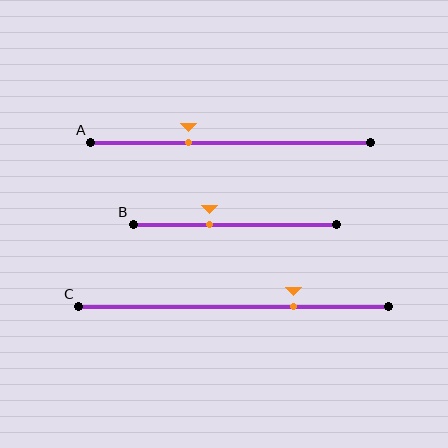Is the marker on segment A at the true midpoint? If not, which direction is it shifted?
No, the marker on segment A is shifted to the left by about 15% of the segment length.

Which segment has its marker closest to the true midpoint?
Segment B has its marker closest to the true midpoint.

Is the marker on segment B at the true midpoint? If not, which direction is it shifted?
No, the marker on segment B is shifted to the left by about 12% of the segment length.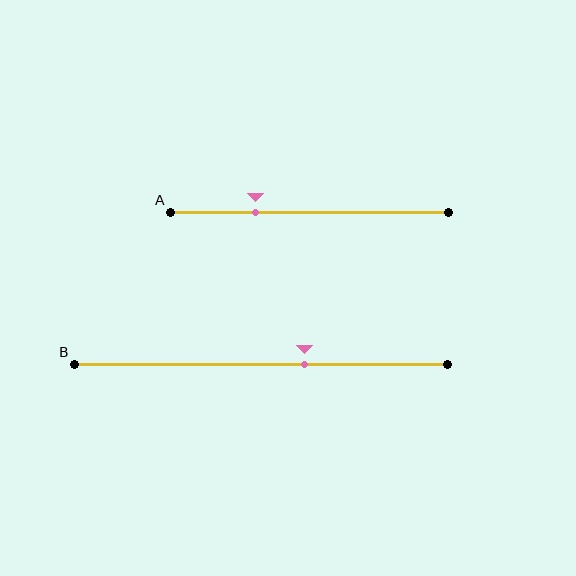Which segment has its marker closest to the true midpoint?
Segment B has its marker closest to the true midpoint.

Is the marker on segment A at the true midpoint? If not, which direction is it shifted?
No, the marker on segment A is shifted to the left by about 19% of the segment length.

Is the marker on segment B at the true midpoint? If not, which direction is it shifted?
No, the marker on segment B is shifted to the right by about 12% of the segment length.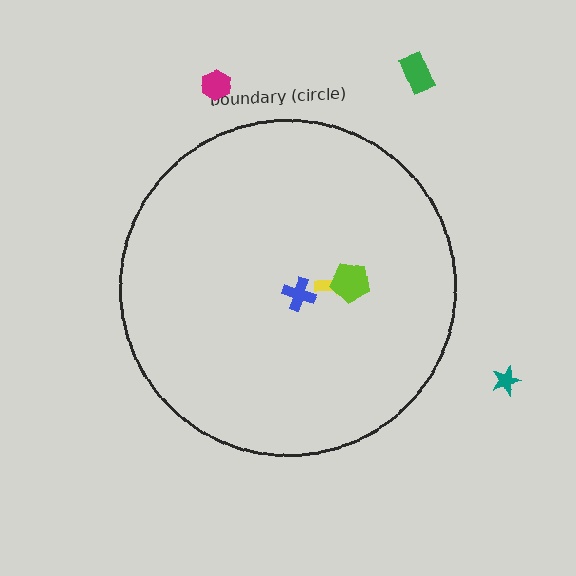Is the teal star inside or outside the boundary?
Outside.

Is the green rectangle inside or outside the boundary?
Outside.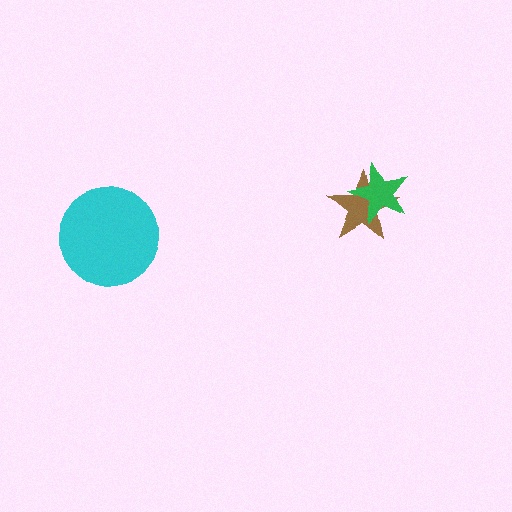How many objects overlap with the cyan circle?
0 objects overlap with the cyan circle.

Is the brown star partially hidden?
Yes, it is partially covered by another shape.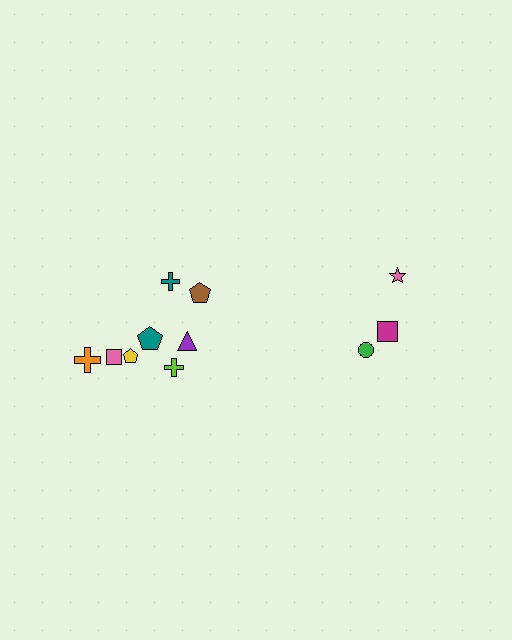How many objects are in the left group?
There are 8 objects.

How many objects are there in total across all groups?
There are 11 objects.